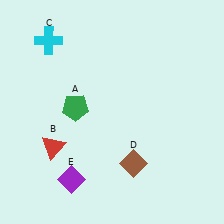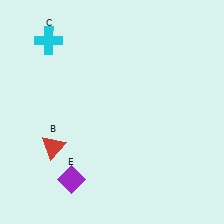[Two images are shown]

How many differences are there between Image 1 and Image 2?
There are 2 differences between the two images.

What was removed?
The brown diamond (D), the green pentagon (A) were removed in Image 2.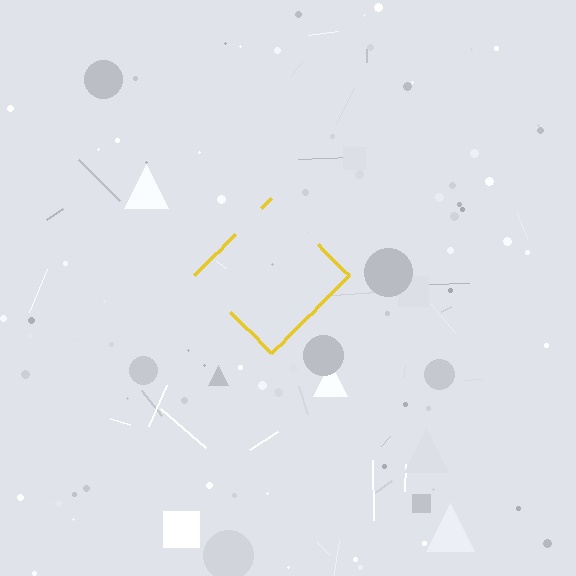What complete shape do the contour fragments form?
The contour fragments form a diamond.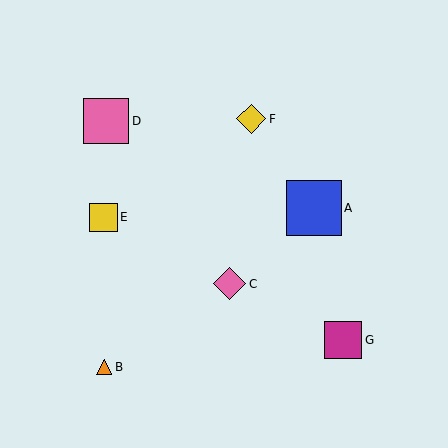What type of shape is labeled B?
Shape B is an orange triangle.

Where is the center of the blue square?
The center of the blue square is at (314, 208).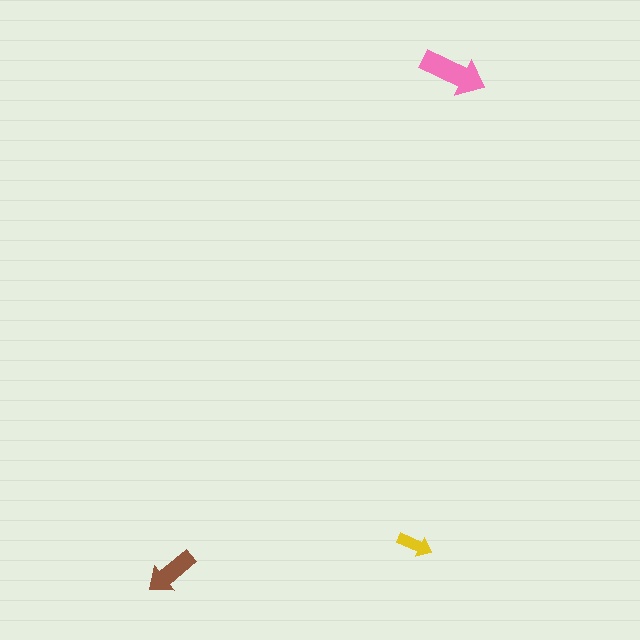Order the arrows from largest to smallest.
the pink one, the brown one, the yellow one.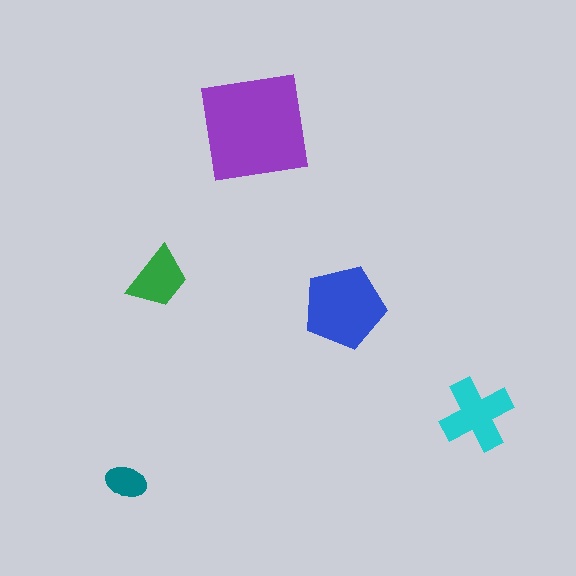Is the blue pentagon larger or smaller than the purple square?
Smaller.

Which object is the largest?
The purple square.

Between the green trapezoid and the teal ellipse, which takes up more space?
The green trapezoid.